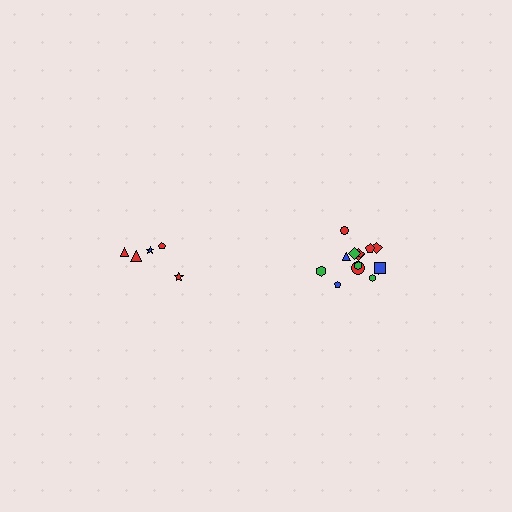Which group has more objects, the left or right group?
The right group.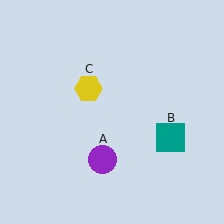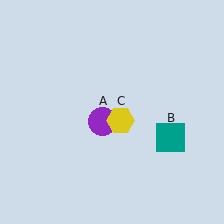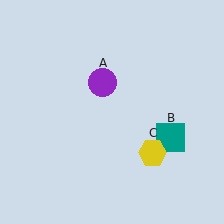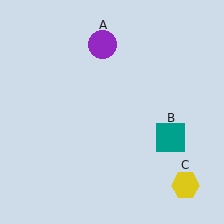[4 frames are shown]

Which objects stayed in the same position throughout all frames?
Teal square (object B) remained stationary.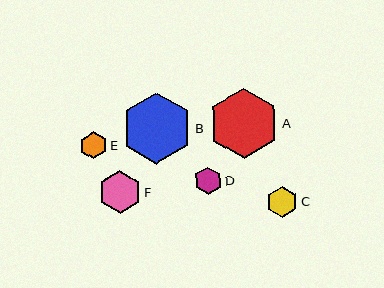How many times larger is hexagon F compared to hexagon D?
Hexagon F is approximately 1.5 times the size of hexagon D.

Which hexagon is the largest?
Hexagon B is the largest with a size of approximately 71 pixels.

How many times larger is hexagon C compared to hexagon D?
Hexagon C is approximately 1.1 times the size of hexagon D.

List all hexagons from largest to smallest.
From largest to smallest: B, A, F, C, D, E.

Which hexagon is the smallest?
Hexagon E is the smallest with a size of approximately 27 pixels.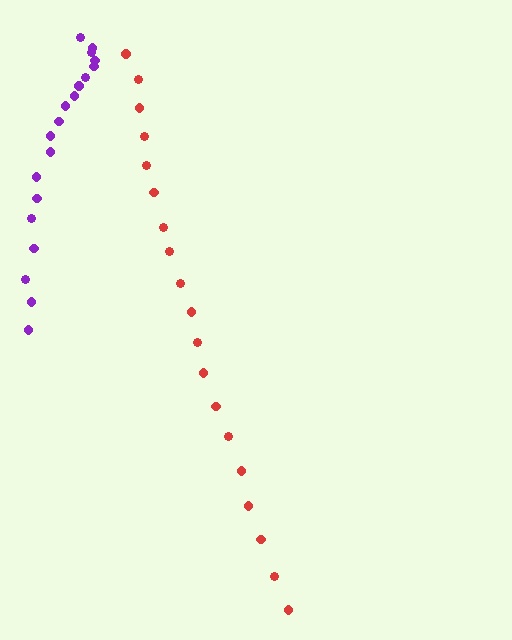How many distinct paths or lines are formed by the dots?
There are 2 distinct paths.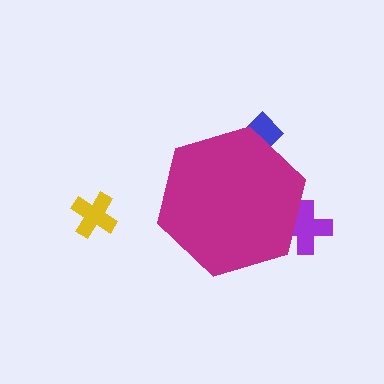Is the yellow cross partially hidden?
No, the yellow cross is fully visible.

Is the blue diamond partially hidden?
Yes, the blue diamond is partially hidden behind the magenta hexagon.